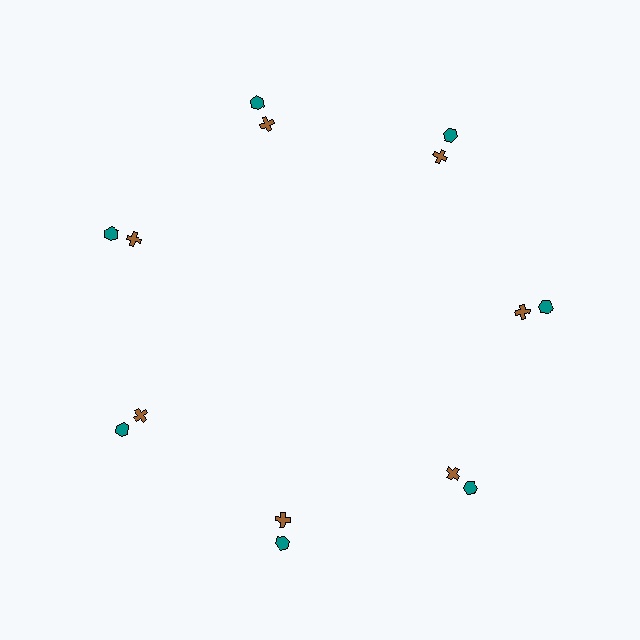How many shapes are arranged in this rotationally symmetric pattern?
There are 14 shapes, arranged in 7 groups of 2.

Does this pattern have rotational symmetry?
Yes, this pattern has 7-fold rotational symmetry. It looks the same after rotating 51 degrees around the center.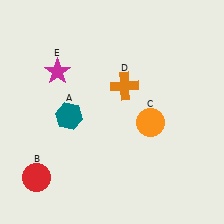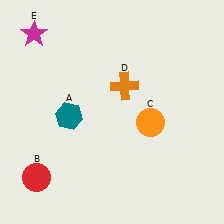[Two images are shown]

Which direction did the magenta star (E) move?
The magenta star (E) moved up.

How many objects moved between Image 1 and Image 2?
1 object moved between the two images.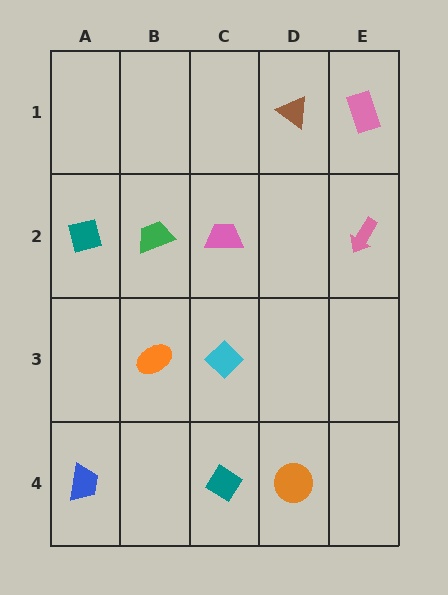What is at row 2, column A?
A teal square.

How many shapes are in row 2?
4 shapes.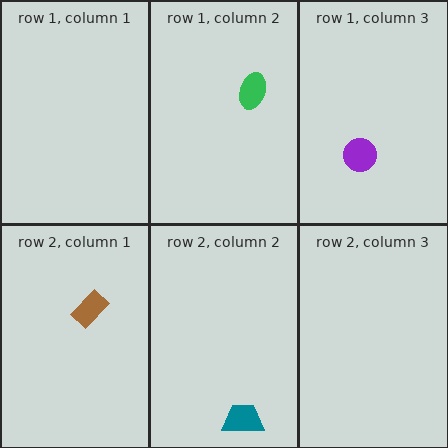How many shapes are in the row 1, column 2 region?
1.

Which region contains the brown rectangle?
The row 2, column 1 region.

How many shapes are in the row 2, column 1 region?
1.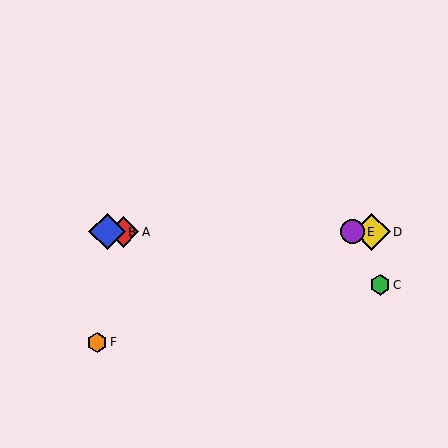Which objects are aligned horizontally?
Objects A, B, D, E are aligned horizontally.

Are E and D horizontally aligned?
Yes, both are at y≈232.